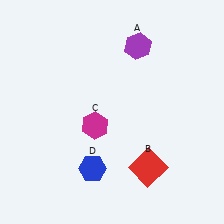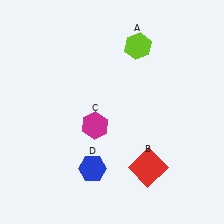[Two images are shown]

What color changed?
The hexagon (A) changed from purple in Image 1 to lime in Image 2.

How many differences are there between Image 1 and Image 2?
There is 1 difference between the two images.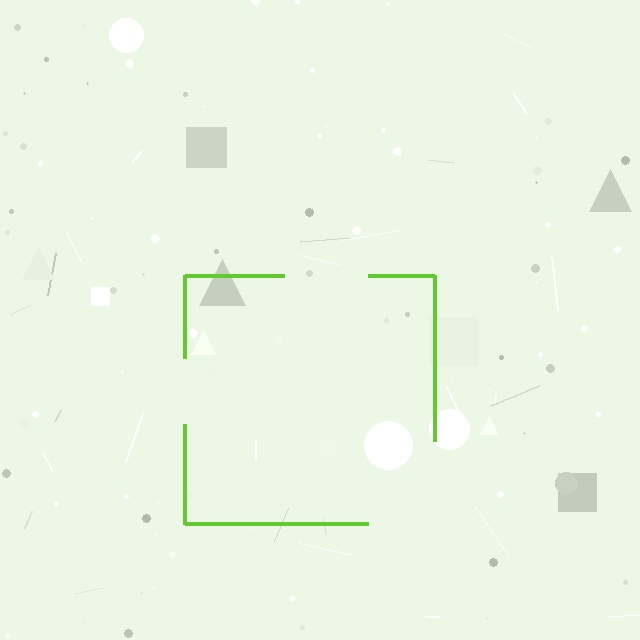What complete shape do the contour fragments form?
The contour fragments form a square.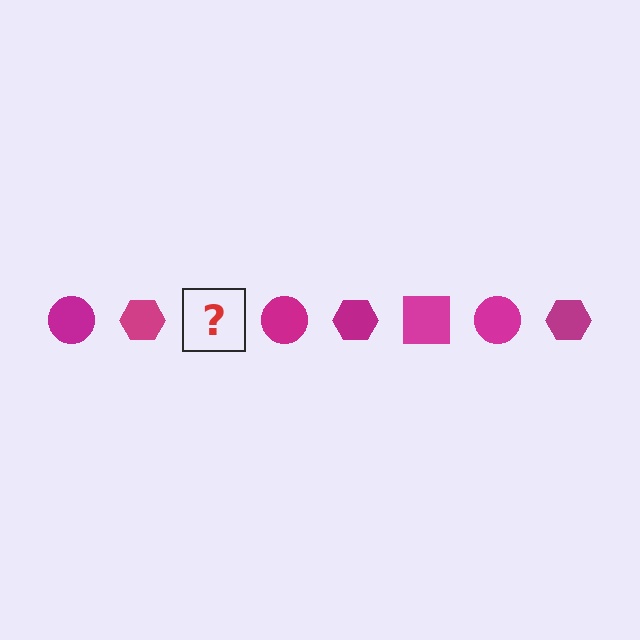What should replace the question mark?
The question mark should be replaced with a magenta square.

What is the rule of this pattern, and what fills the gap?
The rule is that the pattern cycles through circle, hexagon, square shapes in magenta. The gap should be filled with a magenta square.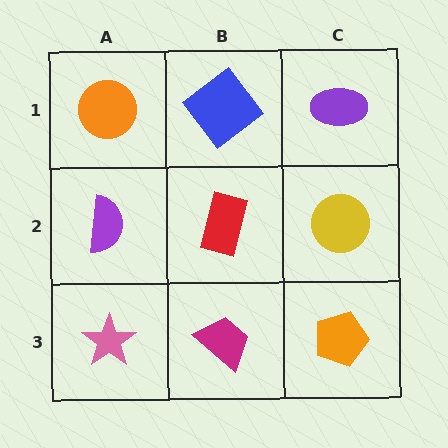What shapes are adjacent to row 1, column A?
A purple semicircle (row 2, column A), a blue diamond (row 1, column B).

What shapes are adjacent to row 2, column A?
An orange circle (row 1, column A), a pink star (row 3, column A), a red rectangle (row 2, column B).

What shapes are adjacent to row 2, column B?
A blue diamond (row 1, column B), a magenta trapezoid (row 3, column B), a purple semicircle (row 2, column A), a yellow circle (row 2, column C).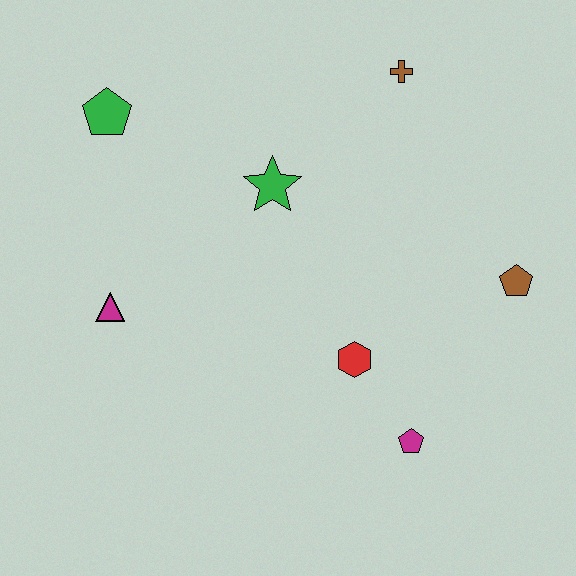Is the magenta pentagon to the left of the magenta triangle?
No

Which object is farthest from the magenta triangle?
The brown pentagon is farthest from the magenta triangle.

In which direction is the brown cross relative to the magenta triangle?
The brown cross is to the right of the magenta triangle.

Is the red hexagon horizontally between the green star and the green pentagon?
No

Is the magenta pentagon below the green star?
Yes